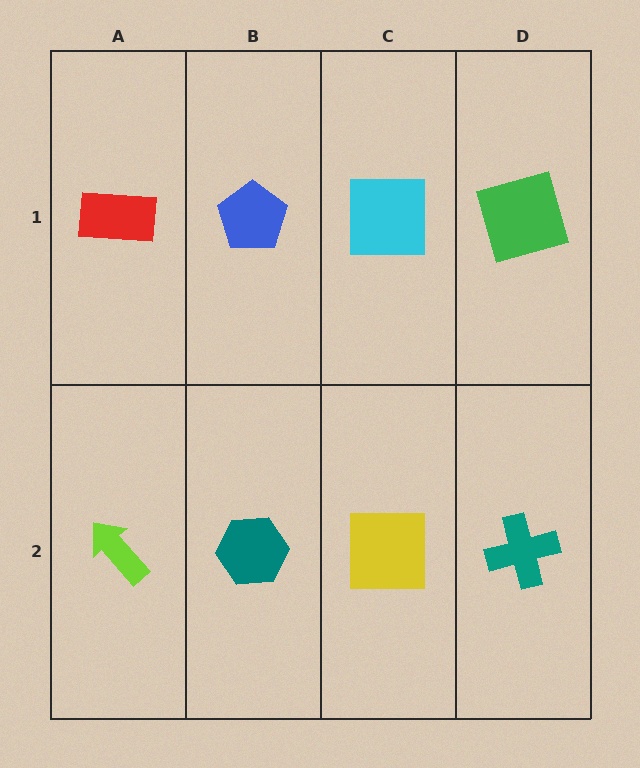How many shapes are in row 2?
4 shapes.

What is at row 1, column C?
A cyan square.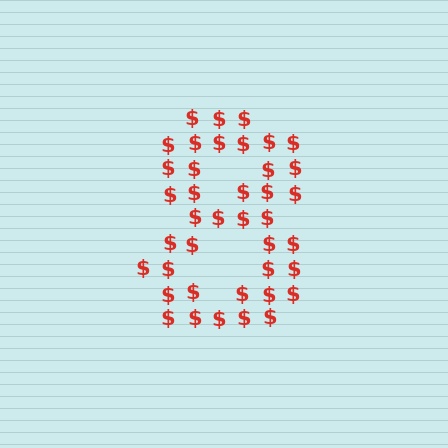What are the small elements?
The small elements are dollar signs.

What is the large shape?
The large shape is the digit 8.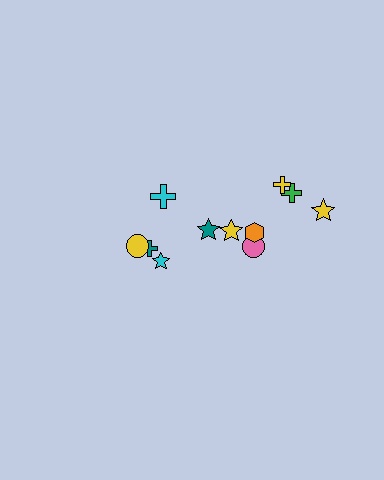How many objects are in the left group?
There are 4 objects.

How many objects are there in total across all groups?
There are 11 objects.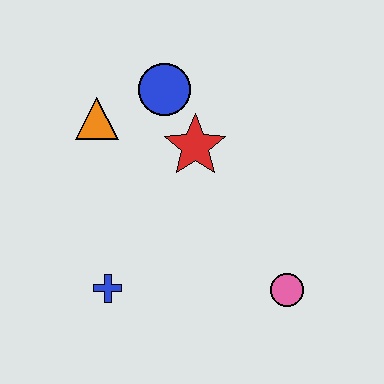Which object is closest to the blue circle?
The red star is closest to the blue circle.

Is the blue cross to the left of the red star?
Yes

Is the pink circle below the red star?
Yes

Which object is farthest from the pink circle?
The orange triangle is farthest from the pink circle.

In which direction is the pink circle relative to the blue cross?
The pink circle is to the right of the blue cross.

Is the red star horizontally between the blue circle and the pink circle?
Yes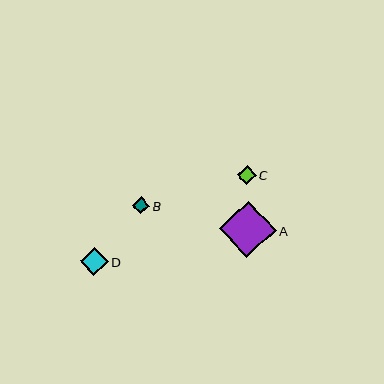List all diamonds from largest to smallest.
From largest to smallest: A, D, C, B.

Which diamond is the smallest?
Diamond B is the smallest with a size of approximately 17 pixels.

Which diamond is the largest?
Diamond A is the largest with a size of approximately 57 pixels.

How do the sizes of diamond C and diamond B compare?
Diamond C and diamond B are approximately the same size.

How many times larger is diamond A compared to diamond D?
Diamond A is approximately 2.0 times the size of diamond D.